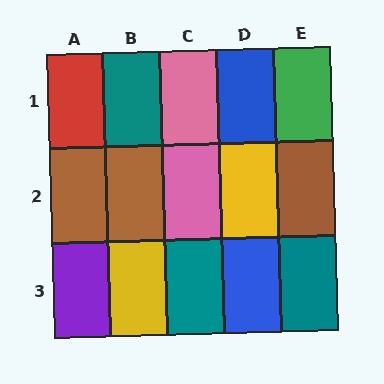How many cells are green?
1 cell is green.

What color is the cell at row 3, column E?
Teal.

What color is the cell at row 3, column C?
Teal.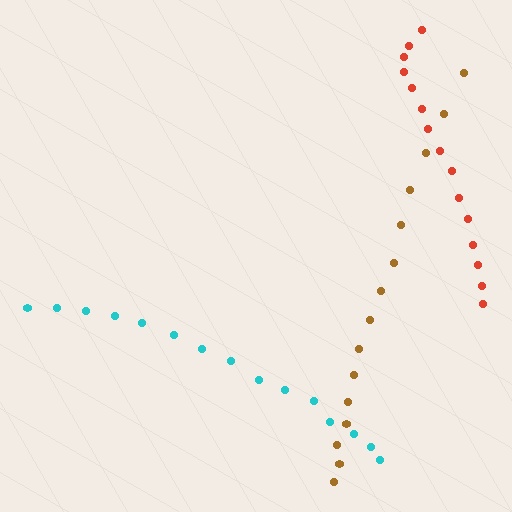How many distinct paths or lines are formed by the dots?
There are 3 distinct paths.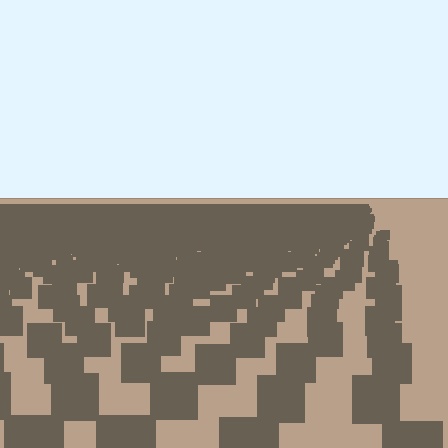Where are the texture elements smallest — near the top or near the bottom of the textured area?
Near the top.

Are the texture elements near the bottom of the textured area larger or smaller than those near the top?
Larger. Near the bottom, elements are closer to the viewer and appear at a bigger on-screen size.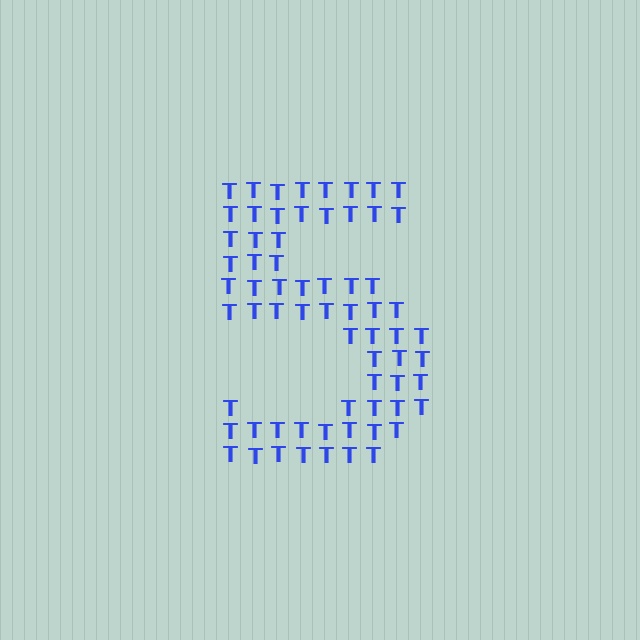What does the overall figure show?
The overall figure shows the digit 5.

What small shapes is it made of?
It is made of small letter T's.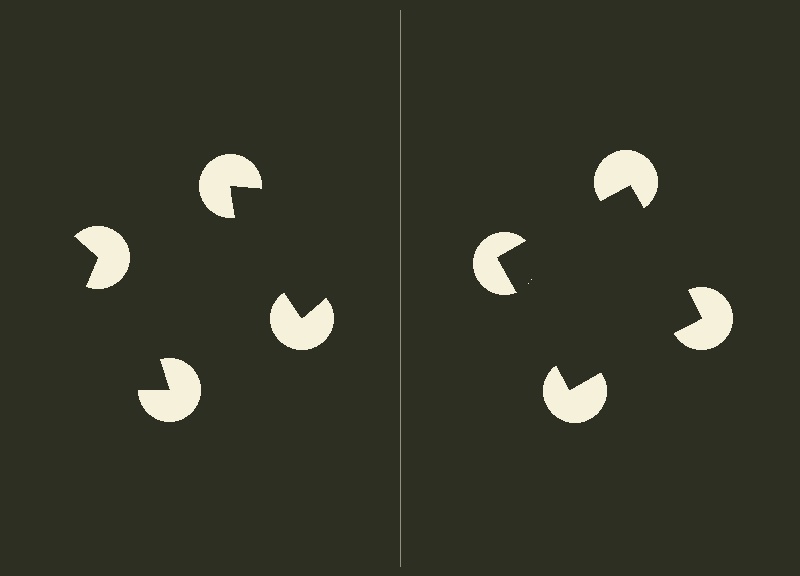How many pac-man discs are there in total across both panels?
8 — 4 on each side.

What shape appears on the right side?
An illusory square.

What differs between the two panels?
The pac-man discs are positioned identically on both sides; only the wedge orientations differ. On the right they align to a square; on the left they are misaligned.